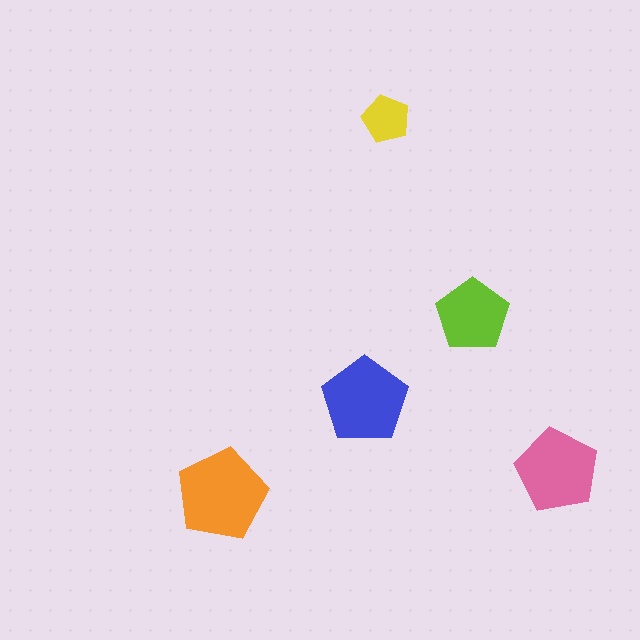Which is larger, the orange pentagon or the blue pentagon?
The orange one.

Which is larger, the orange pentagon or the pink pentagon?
The orange one.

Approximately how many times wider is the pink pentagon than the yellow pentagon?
About 2 times wider.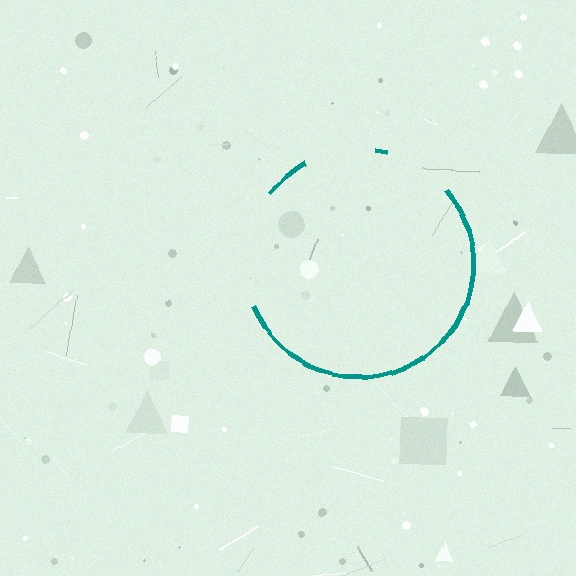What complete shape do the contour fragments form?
The contour fragments form a circle.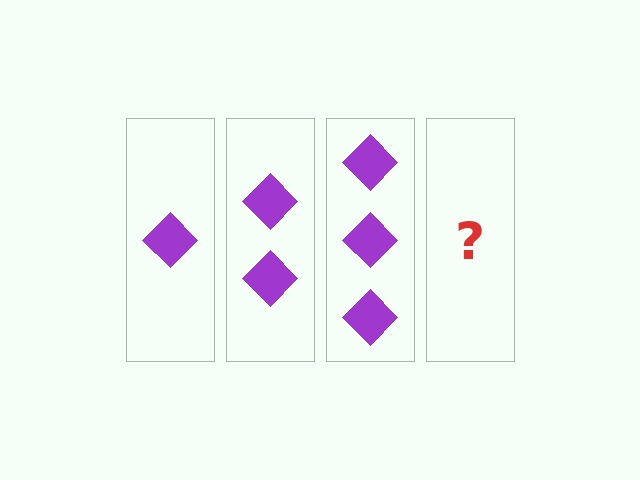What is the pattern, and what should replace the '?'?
The pattern is that each step adds one more diamond. The '?' should be 4 diamonds.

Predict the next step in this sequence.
The next step is 4 diamonds.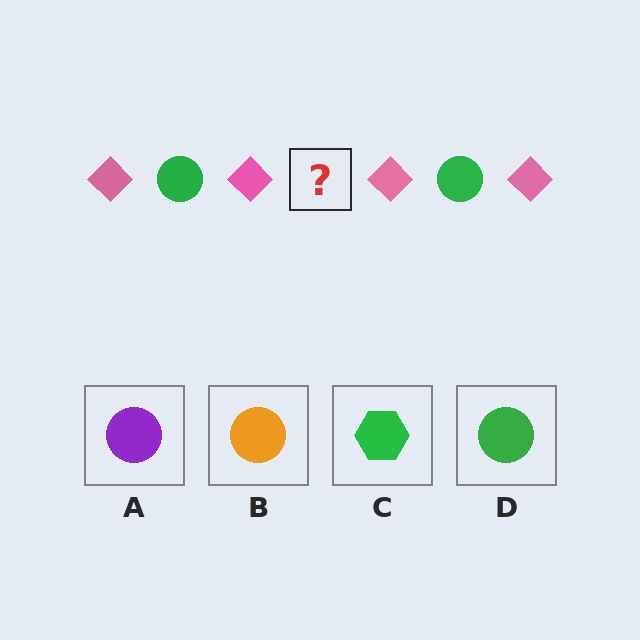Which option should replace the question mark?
Option D.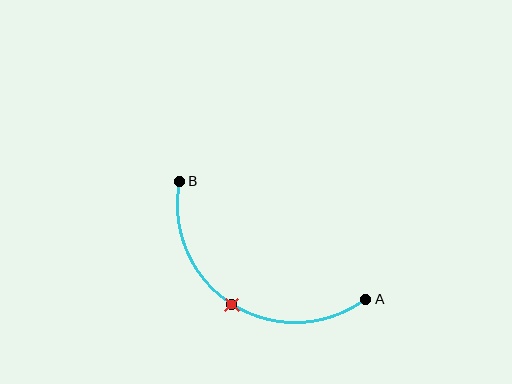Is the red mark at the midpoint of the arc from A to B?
Yes. The red mark lies on the arc at equal arc-length from both A and B — it is the arc midpoint.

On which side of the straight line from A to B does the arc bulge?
The arc bulges below the straight line connecting A and B.